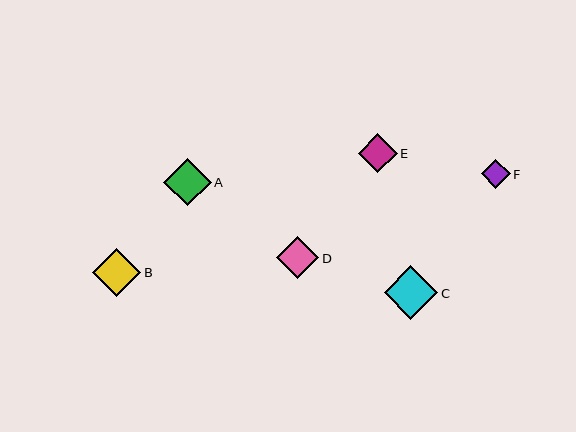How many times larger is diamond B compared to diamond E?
Diamond B is approximately 1.2 times the size of diamond E.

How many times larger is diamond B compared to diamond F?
Diamond B is approximately 1.7 times the size of diamond F.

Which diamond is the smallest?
Diamond F is the smallest with a size of approximately 29 pixels.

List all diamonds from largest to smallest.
From largest to smallest: C, B, A, D, E, F.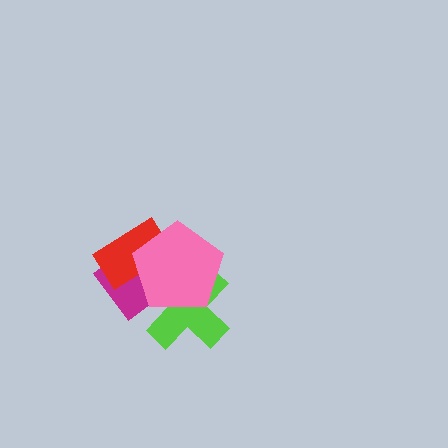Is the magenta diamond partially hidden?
Yes, it is partially covered by another shape.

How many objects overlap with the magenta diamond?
3 objects overlap with the magenta diamond.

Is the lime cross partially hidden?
Yes, it is partially covered by another shape.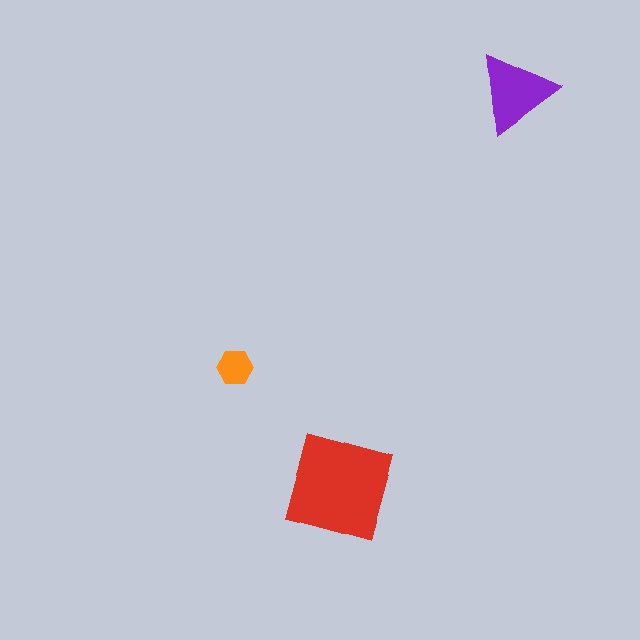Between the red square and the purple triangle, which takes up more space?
The red square.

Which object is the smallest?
The orange hexagon.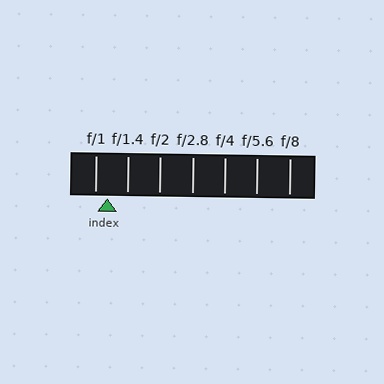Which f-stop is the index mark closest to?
The index mark is closest to f/1.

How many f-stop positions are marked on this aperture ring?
There are 7 f-stop positions marked.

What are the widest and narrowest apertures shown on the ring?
The widest aperture shown is f/1 and the narrowest is f/8.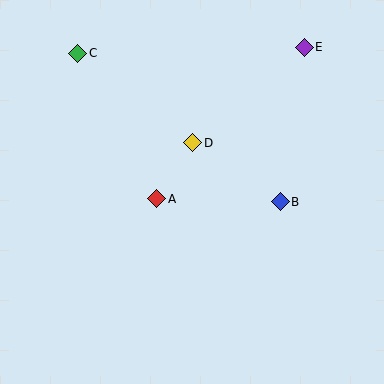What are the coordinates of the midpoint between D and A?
The midpoint between D and A is at (175, 171).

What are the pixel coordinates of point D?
Point D is at (193, 143).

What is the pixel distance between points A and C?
The distance between A and C is 165 pixels.